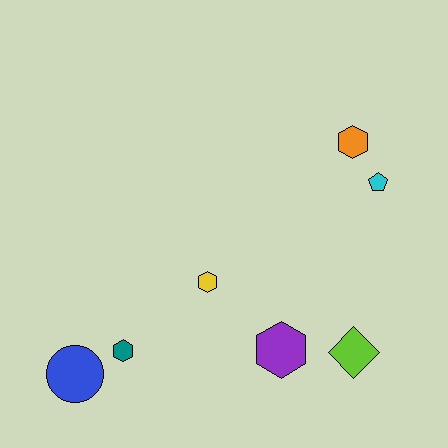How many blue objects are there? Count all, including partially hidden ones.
There is 1 blue object.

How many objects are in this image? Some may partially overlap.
There are 7 objects.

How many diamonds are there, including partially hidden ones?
There is 1 diamond.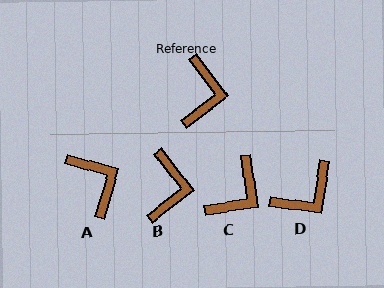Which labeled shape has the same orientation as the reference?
B.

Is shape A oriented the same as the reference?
No, it is off by about 36 degrees.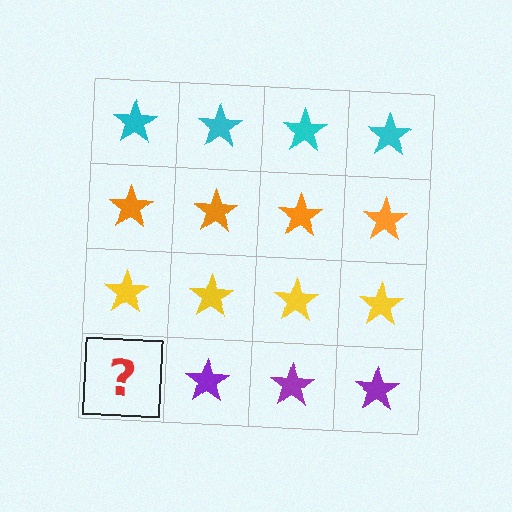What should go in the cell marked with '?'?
The missing cell should contain a purple star.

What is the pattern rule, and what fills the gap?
The rule is that each row has a consistent color. The gap should be filled with a purple star.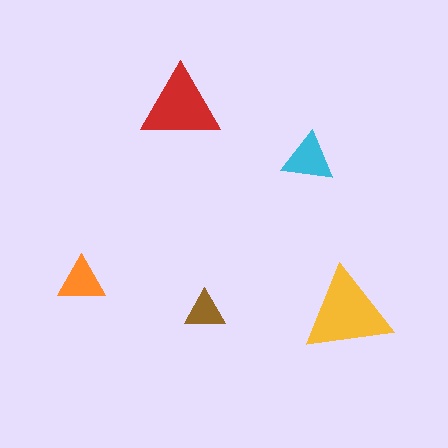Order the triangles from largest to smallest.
the yellow one, the red one, the cyan one, the orange one, the brown one.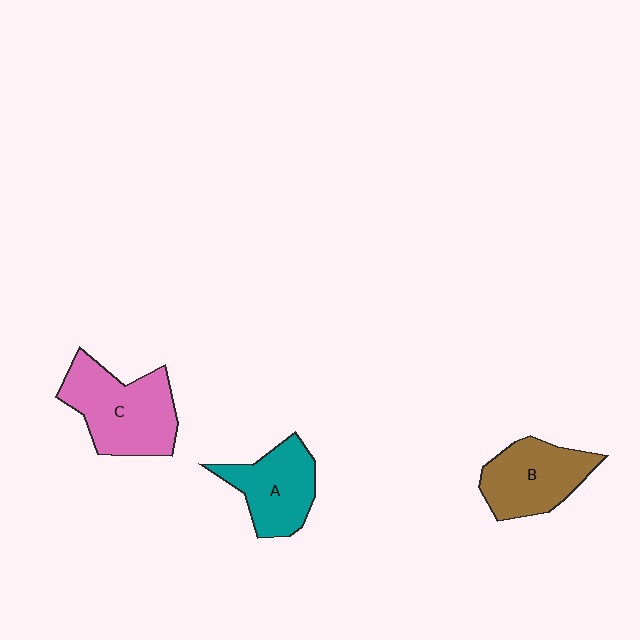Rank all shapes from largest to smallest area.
From largest to smallest: C (pink), B (brown), A (teal).